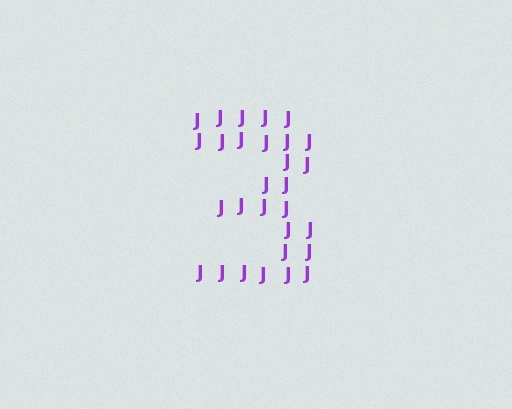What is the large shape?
The large shape is the digit 3.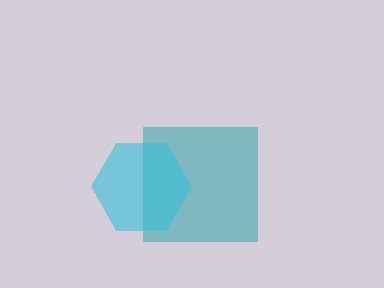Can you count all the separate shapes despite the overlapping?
Yes, there are 2 separate shapes.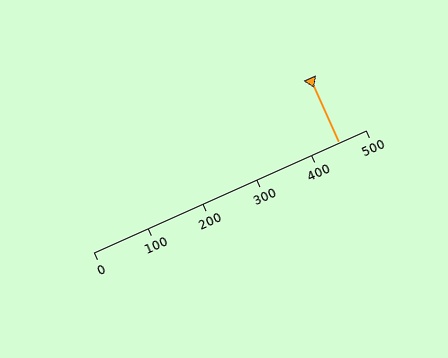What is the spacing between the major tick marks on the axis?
The major ticks are spaced 100 apart.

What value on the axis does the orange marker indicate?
The marker indicates approximately 450.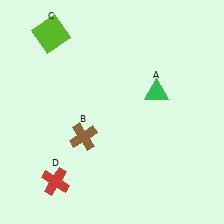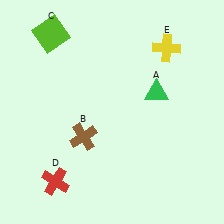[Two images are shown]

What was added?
A yellow cross (E) was added in Image 2.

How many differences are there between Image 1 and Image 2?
There is 1 difference between the two images.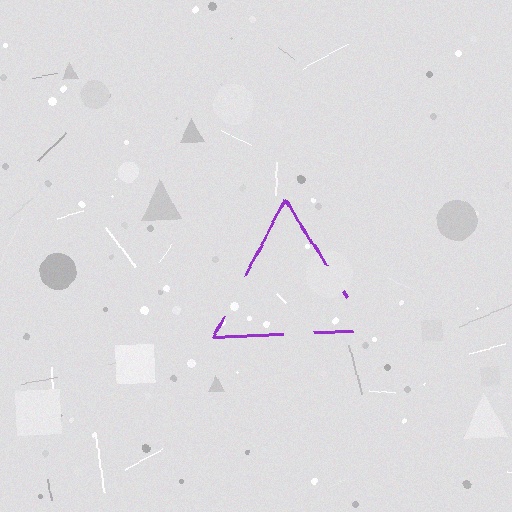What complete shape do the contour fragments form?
The contour fragments form a triangle.